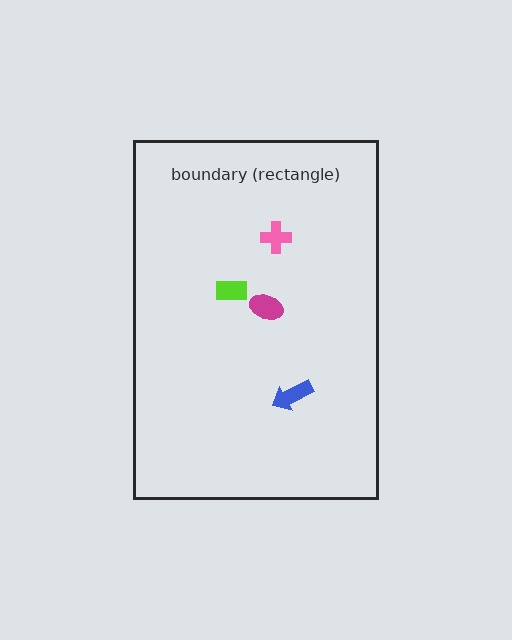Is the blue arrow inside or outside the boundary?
Inside.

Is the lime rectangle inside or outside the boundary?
Inside.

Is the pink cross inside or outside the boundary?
Inside.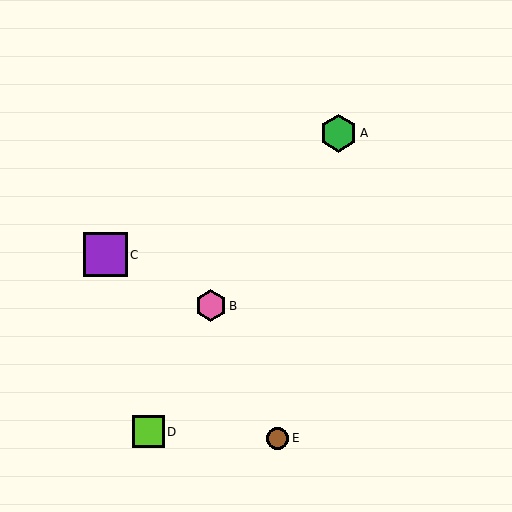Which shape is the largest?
The purple square (labeled C) is the largest.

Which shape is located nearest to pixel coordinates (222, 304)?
The pink hexagon (labeled B) at (211, 306) is nearest to that location.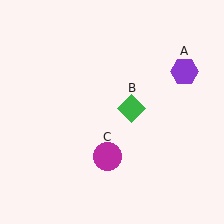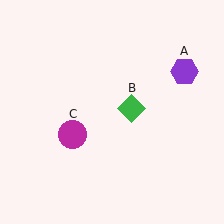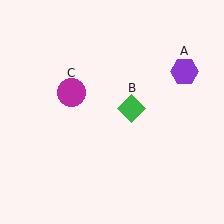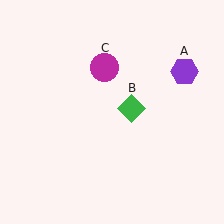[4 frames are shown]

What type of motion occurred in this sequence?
The magenta circle (object C) rotated clockwise around the center of the scene.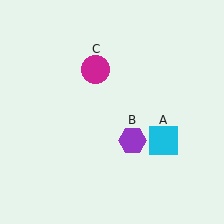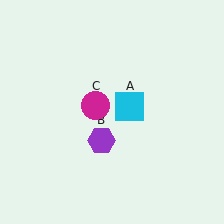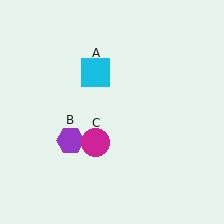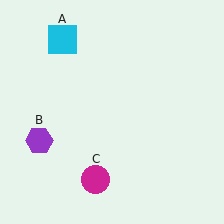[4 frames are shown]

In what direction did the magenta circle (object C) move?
The magenta circle (object C) moved down.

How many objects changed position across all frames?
3 objects changed position: cyan square (object A), purple hexagon (object B), magenta circle (object C).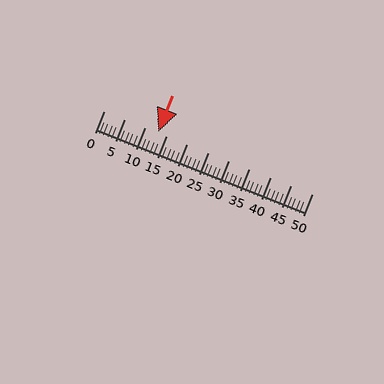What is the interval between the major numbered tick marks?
The major tick marks are spaced 5 units apart.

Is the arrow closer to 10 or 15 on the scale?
The arrow is closer to 15.